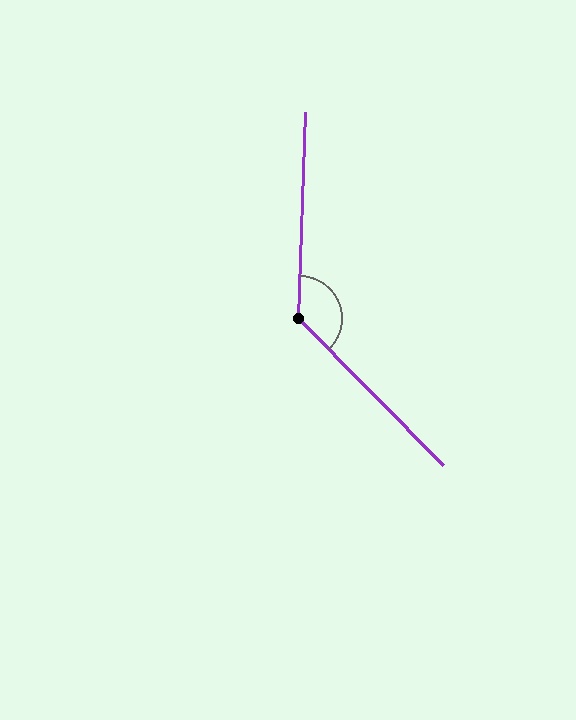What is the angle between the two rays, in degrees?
Approximately 134 degrees.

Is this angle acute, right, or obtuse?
It is obtuse.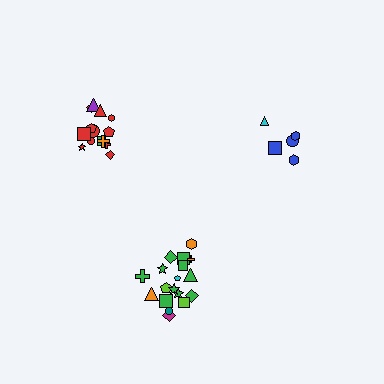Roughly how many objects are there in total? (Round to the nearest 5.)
Roughly 40 objects in total.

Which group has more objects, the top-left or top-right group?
The top-left group.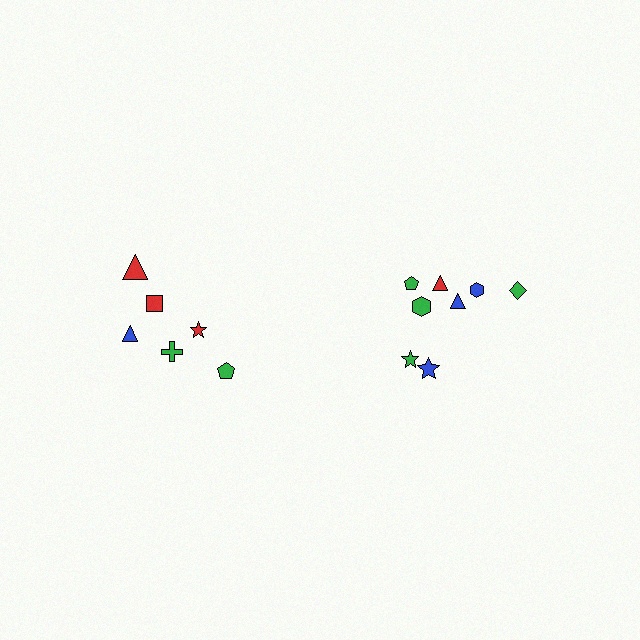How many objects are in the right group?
There are 8 objects.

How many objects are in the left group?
There are 6 objects.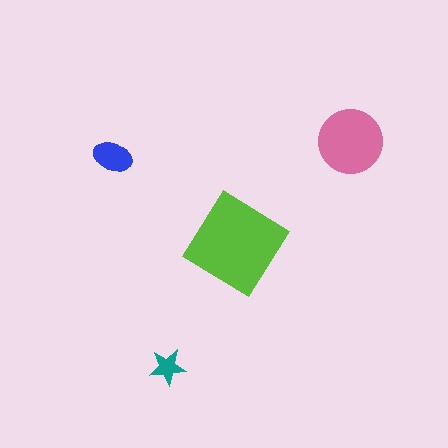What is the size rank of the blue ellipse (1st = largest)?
3rd.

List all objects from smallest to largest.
The teal star, the blue ellipse, the pink circle, the lime diamond.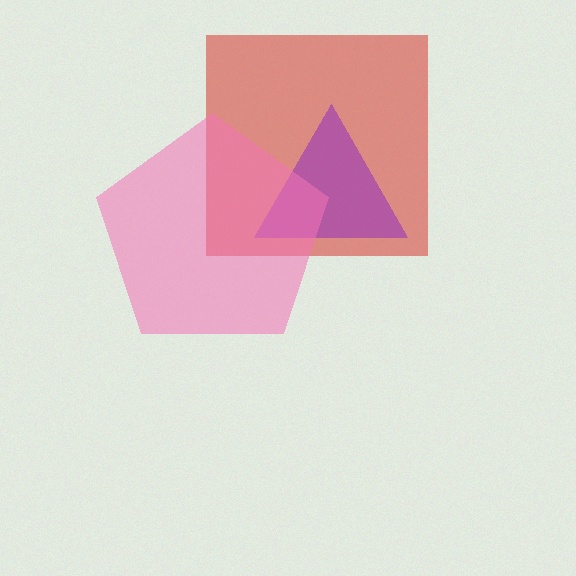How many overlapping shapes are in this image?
There are 3 overlapping shapes in the image.